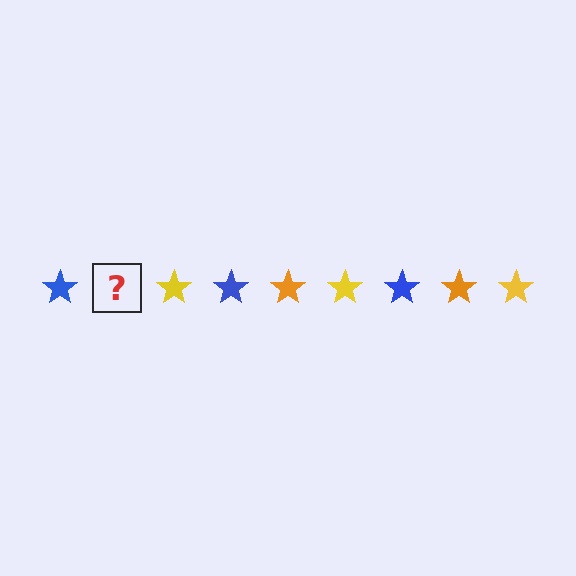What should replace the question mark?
The question mark should be replaced with an orange star.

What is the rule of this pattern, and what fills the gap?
The rule is that the pattern cycles through blue, orange, yellow stars. The gap should be filled with an orange star.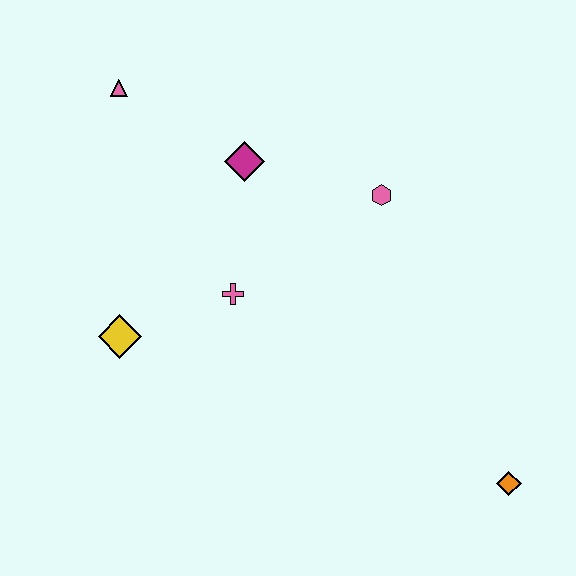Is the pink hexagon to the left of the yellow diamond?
No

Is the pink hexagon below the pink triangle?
Yes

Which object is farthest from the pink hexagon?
The orange diamond is farthest from the pink hexagon.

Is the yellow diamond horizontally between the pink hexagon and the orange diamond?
No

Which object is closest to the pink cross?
The yellow diamond is closest to the pink cross.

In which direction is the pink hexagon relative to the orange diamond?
The pink hexagon is above the orange diamond.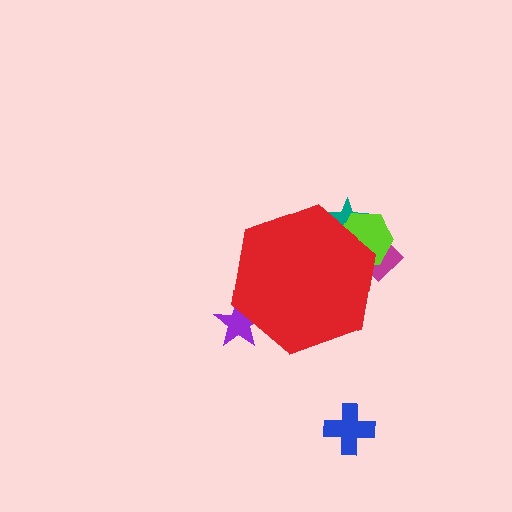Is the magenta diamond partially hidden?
Yes, the magenta diamond is partially hidden behind the red hexagon.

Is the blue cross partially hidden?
No, the blue cross is fully visible.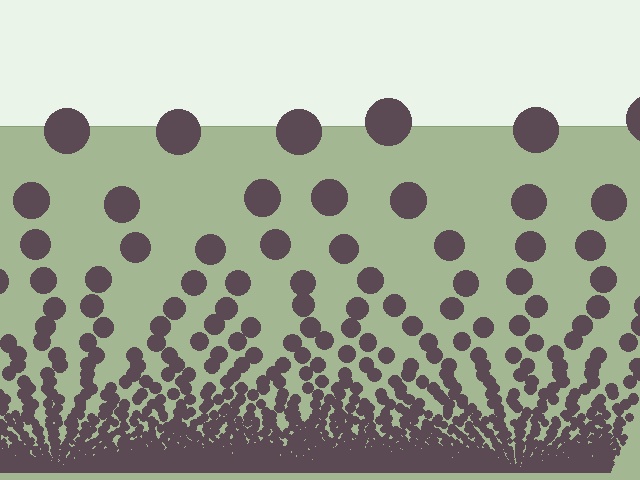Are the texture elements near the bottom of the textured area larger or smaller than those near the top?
Smaller. The gradient is inverted — elements near the bottom are smaller and denser.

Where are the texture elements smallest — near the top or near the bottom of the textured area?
Near the bottom.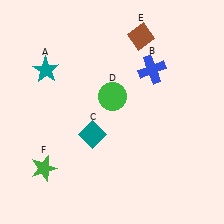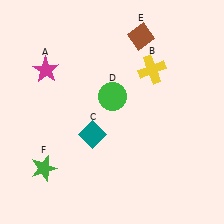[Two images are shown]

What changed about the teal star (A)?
In Image 1, A is teal. In Image 2, it changed to magenta.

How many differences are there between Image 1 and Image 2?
There are 2 differences between the two images.